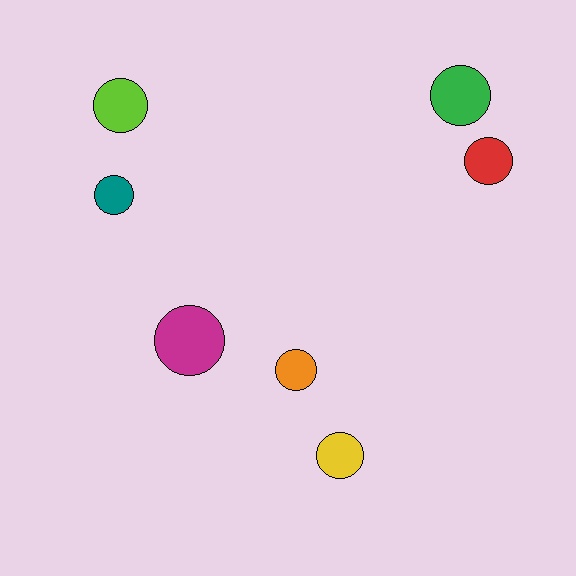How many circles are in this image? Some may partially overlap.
There are 7 circles.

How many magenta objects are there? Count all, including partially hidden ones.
There is 1 magenta object.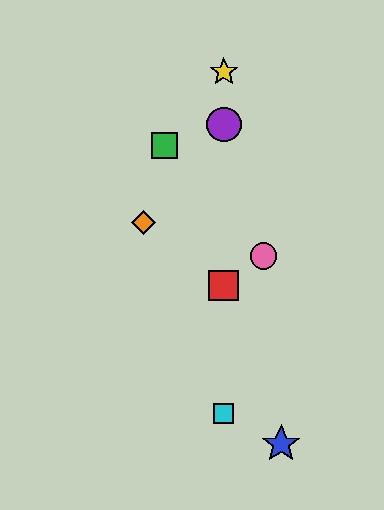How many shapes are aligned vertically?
4 shapes (the red square, the yellow star, the purple circle, the cyan square) are aligned vertically.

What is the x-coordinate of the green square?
The green square is at x≈165.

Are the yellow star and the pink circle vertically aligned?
No, the yellow star is at x≈224 and the pink circle is at x≈264.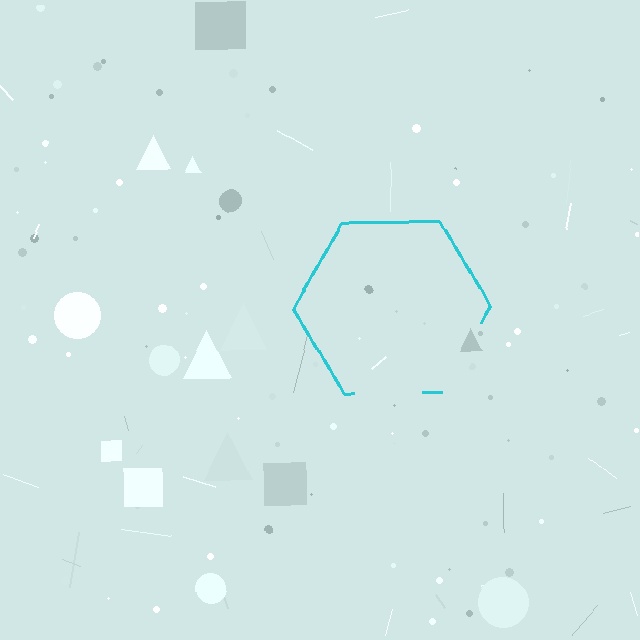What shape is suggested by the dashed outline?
The dashed outline suggests a hexagon.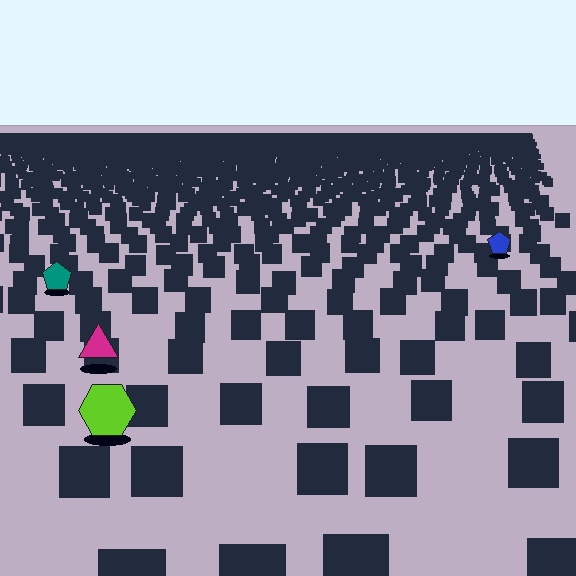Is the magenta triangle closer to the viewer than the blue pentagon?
Yes. The magenta triangle is closer — you can tell from the texture gradient: the ground texture is coarser near it.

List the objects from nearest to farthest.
From nearest to farthest: the lime hexagon, the magenta triangle, the teal pentagon, the blue pentagon.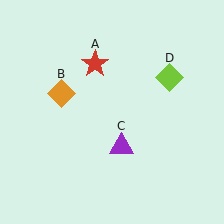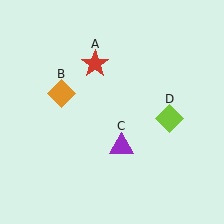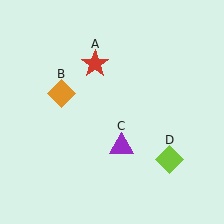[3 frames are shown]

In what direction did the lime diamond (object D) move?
The lime diamond (object D) moved down.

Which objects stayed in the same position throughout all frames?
Red star (object A) and orange diamond (object B) and purple triangle (object C) remained stationary.